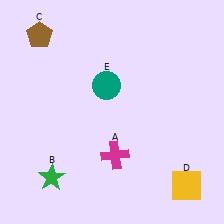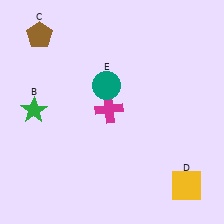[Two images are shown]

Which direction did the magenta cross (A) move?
The magenta cross (A) moved up.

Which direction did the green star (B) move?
The green star (B) moved up.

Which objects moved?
The objects that moved are: the magenta cross (A), the green star (B).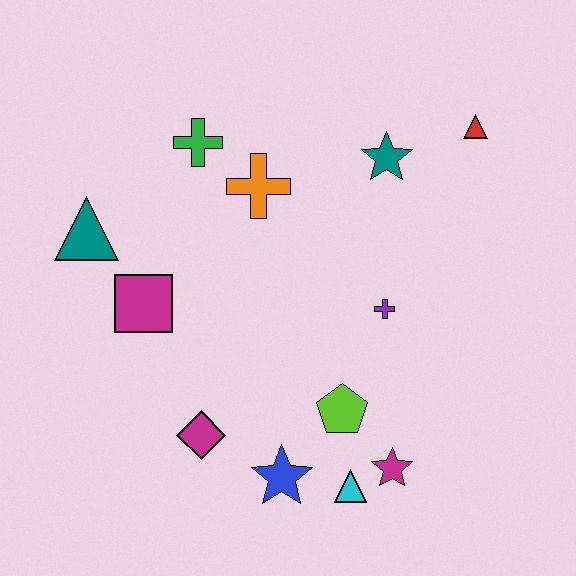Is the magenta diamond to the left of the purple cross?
Yes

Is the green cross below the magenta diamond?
No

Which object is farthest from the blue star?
The red triangle is farthest from the blue star.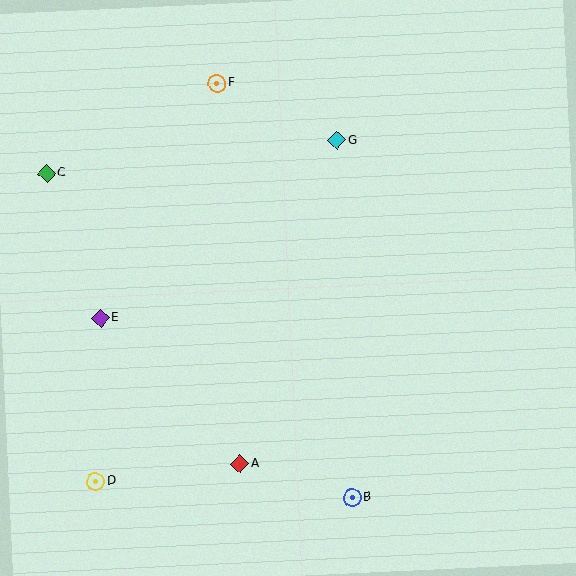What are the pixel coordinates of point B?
Point B is at (352, 497).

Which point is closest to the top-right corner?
Point G is closest to the top-right corner.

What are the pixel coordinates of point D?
Point D is at (95, 481).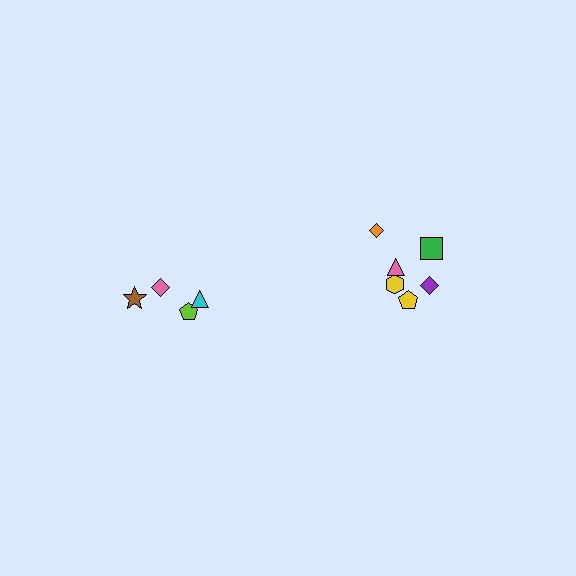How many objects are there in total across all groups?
There are 10 objects.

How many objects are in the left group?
There are 4 objects.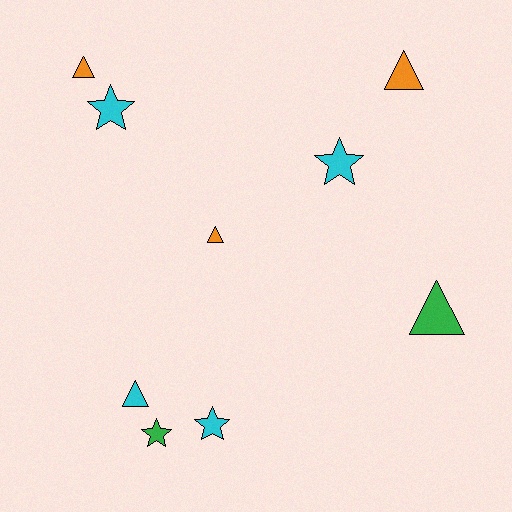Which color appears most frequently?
Cyan, with 4 objects.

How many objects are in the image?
There are 9 objects.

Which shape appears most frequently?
Triangle, with 5 objects.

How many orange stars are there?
There are no orange stars.